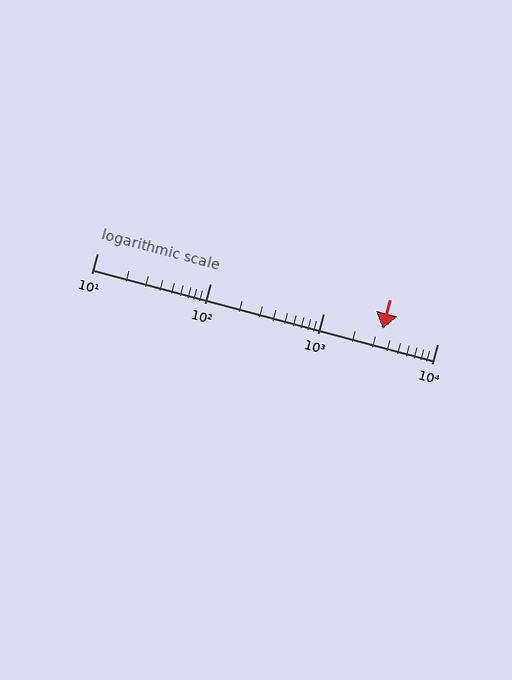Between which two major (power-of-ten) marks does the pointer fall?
The pointer is between 1000 and 10000.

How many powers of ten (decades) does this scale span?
The scale spans 3 decades, from 10 to 10000.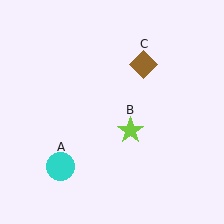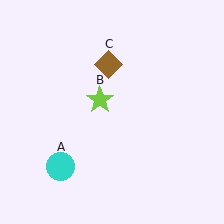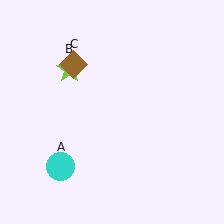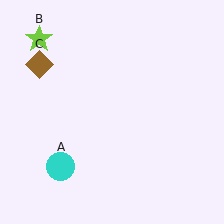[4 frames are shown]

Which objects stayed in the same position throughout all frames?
Cyan circle (object A) remained stationary.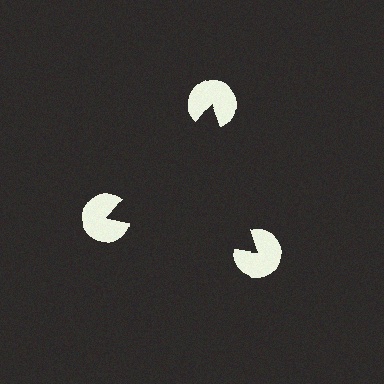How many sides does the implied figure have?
3 sides.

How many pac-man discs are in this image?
There are 3 — one at each vertex of the illusory triangle.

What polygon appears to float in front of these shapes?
An illusory triangle — its edges are inferred from the aligned wedge cuts in the pac-man discs, not physically drawn.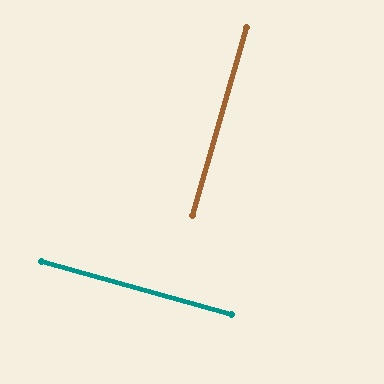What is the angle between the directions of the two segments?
Approximately 89 degrees.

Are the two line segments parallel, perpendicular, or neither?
Perpendicular — they meet at approximately 89°.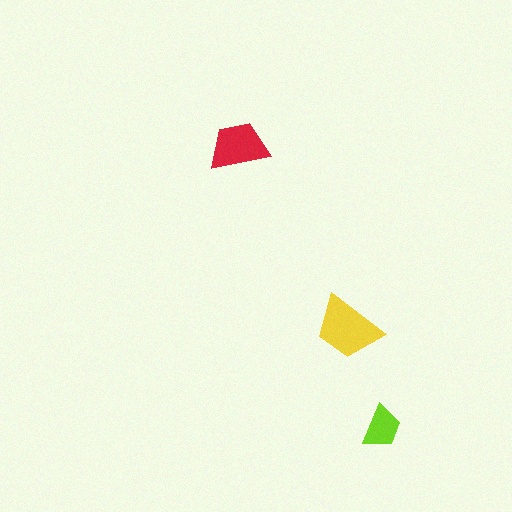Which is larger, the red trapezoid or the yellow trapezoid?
The yellow one.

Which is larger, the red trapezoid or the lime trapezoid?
The red one.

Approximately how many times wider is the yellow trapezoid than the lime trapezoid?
About 1.5 times wider.